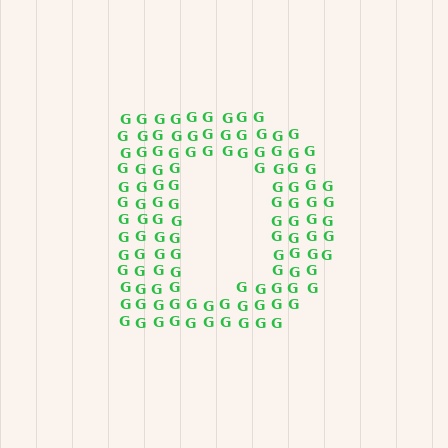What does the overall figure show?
The overall figure shows the letter D.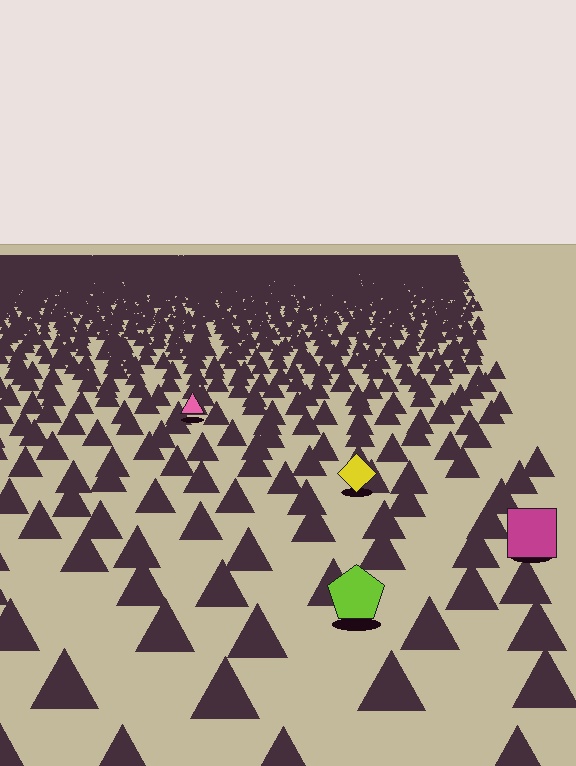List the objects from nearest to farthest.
From nearest to farthest: the lime pentagon, the magenta square, the yellow diamond, the pink triangle.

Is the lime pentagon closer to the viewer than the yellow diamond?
Yes. The lime pentagon is closer — you can tell from the texture gradient: the ground texture is coarser near it.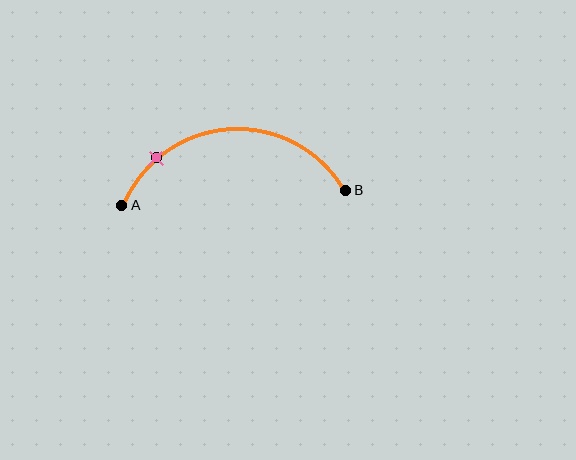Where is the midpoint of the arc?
The arc midpoint is the point on the curve farthest from the straight line joining A and B. It sits above that line.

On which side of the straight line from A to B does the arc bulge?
The arc bulges above the straight line connecting A and B.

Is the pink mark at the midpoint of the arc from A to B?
No. The pink mark lies on the arc but is closer to endpoint A. The arc midpoint would be at the point on the curve equidistant along the arc from both A and B.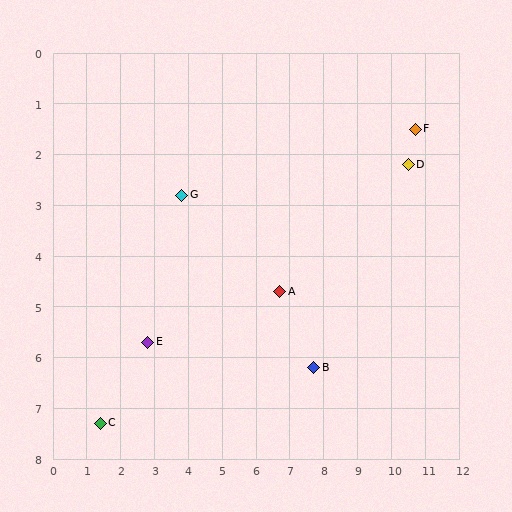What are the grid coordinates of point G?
Point G is at approximately (3.8, 2.8).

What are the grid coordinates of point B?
Point B is at approximately (7.7, 6.2).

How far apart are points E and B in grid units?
Points E and B are about 4.9 grid units apart.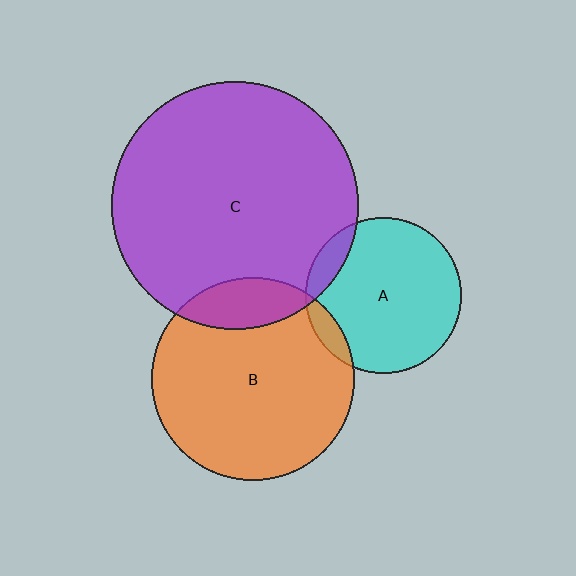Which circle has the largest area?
Circle C (purple).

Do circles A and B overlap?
Yes.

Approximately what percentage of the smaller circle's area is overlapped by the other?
Approximately 10%.